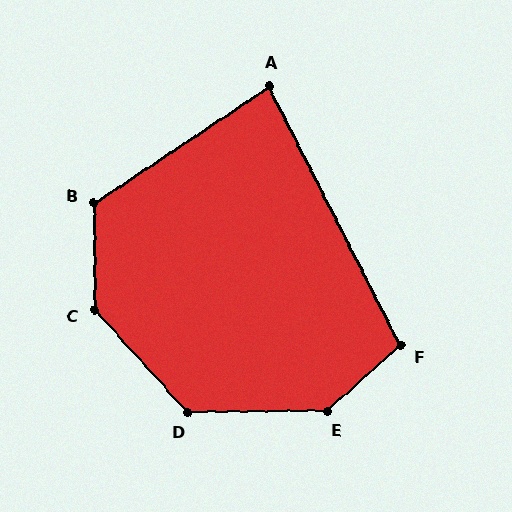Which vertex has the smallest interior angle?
A, at approximately 83 degrees.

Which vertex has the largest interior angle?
E, at approximately 139 degrees.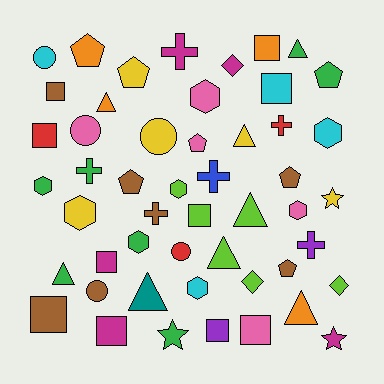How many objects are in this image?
There are 50 objects.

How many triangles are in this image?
There are 8 triangles.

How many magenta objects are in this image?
There are 5 magenta objects.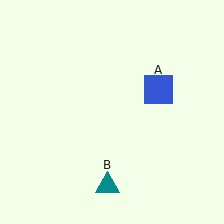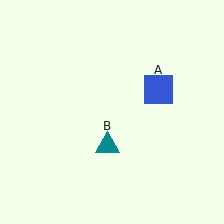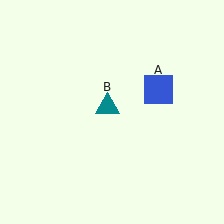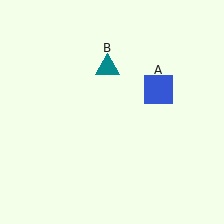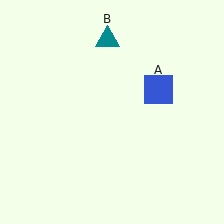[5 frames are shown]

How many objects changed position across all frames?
1 object changed position: teal triangle (object B).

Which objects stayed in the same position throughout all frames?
Blue square (object A) remained stationary.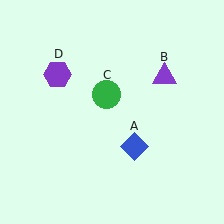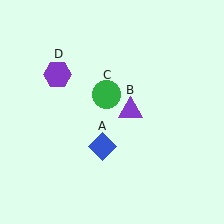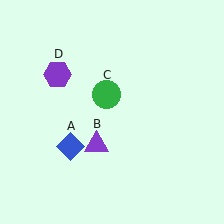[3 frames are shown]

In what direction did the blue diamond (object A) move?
The blue diamond (object A) moved left.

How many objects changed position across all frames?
2 objects changed position: blue diamond (object A), purple triangle (object B).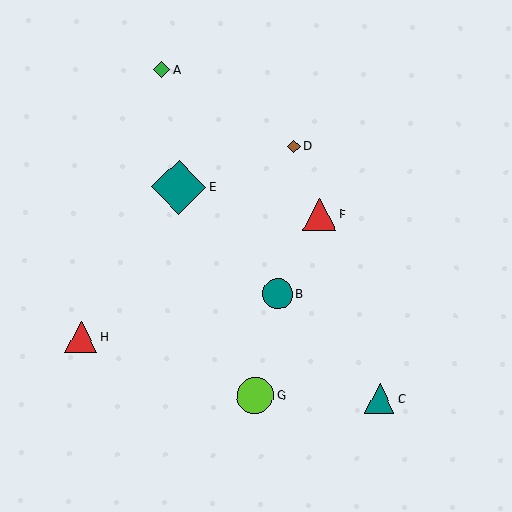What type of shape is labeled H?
Shape H is a red triangle.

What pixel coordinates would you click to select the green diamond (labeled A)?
Click at (162, 70) to select the green diamond A.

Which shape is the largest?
The teal diamond (labeled E) is the largest.